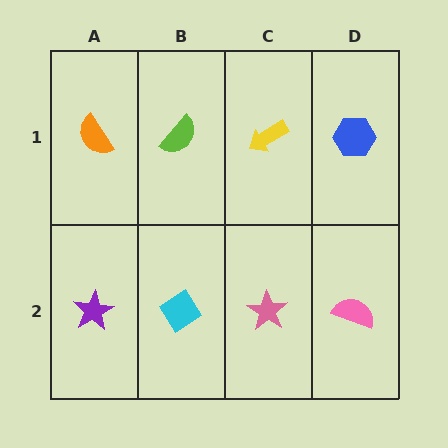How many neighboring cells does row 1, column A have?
2.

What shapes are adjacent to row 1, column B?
A cyan diamond (row 2, column B), an orange semicircle (row 1, column A), a yellow arrow (row 1, column C).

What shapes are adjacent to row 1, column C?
A pink star (row 2, column C), a lime semicircle (row 1, column B), a blue hexagon (row 1, column D).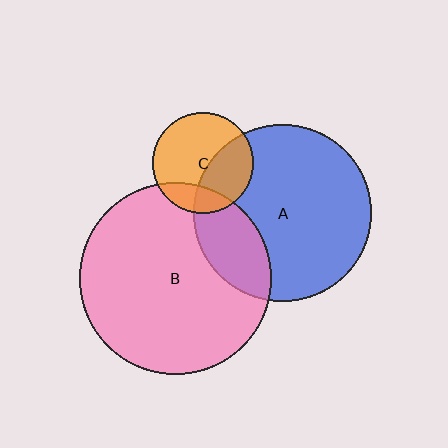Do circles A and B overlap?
Yes.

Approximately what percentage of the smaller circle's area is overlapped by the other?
Approximately 25%.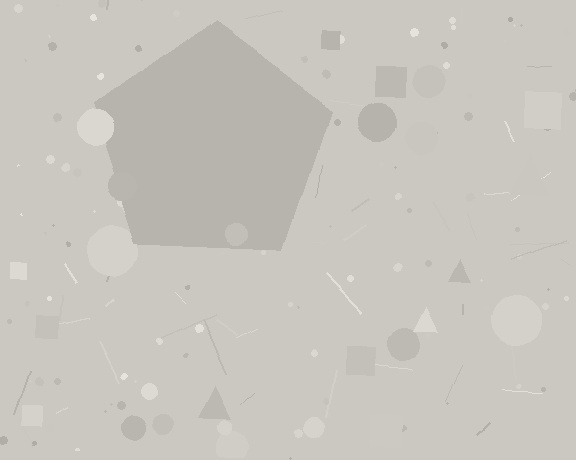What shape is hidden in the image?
A pentagon is hidden in the image.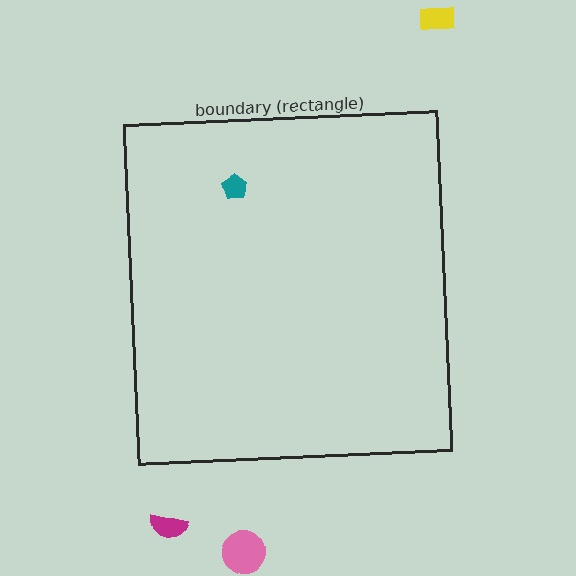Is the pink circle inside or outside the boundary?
Outside.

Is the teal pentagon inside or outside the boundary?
Inside.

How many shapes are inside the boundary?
1 inside, 3 outside.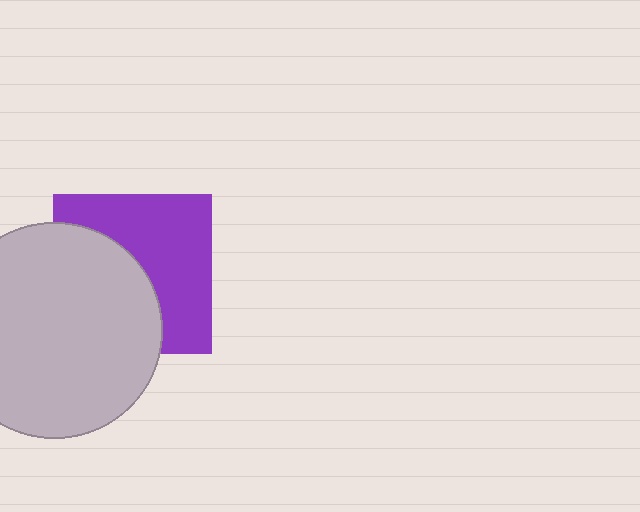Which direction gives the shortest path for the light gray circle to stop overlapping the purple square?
Moving left gives the shortest separation.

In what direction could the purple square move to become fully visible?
The purple square could move right. That would shift it out from behind the light gray circle entirely.